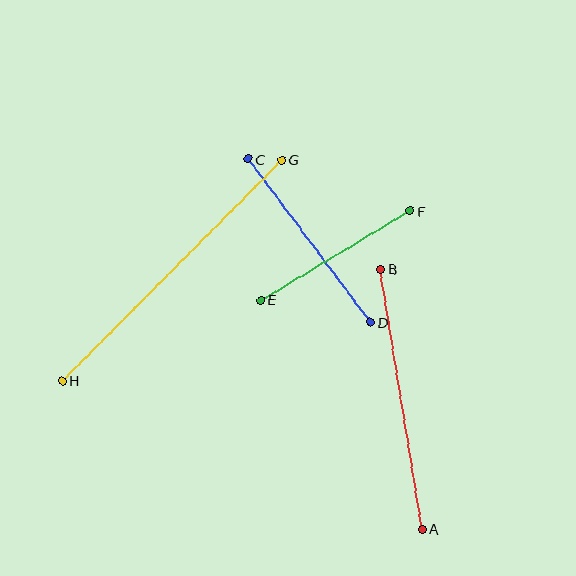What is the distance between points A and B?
The distance is approximately 263 pixels.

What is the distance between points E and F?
The distance is approximately 174 pixels.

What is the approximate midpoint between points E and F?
The midpoint is at approximately (335, 256) pixels.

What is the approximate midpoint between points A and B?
The midpoint is at approximately (401, 399) pixels.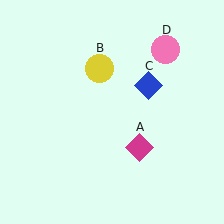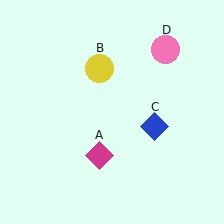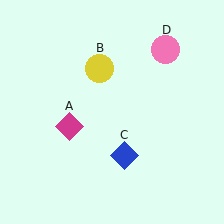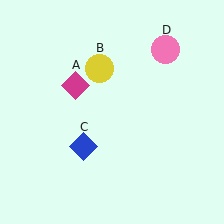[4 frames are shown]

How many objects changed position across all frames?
2 objects changed position: magenta diamond (object A), blue diamond (object C).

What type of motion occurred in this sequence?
The magenta diamond (object A), blue diamond (object C) rotated clockwise around the center of the scene.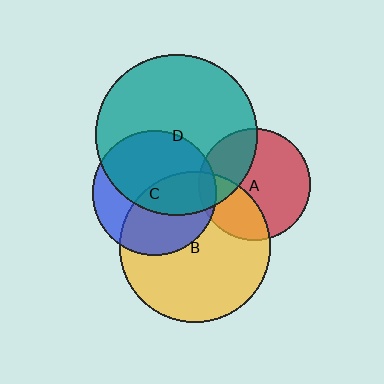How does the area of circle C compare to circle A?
Approximately 1.2 times.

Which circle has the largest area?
Circle D (teal).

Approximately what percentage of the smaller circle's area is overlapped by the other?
Approximately 30%.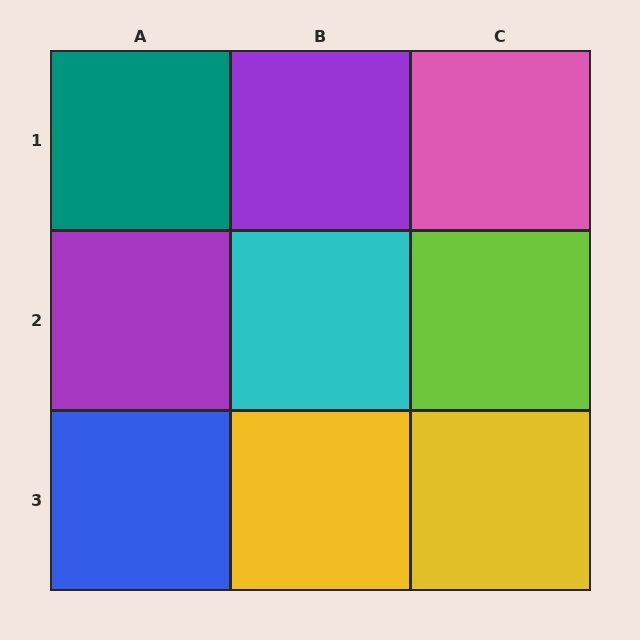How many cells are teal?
1 cell is teal.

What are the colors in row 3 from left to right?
Blue, yellow, yellow.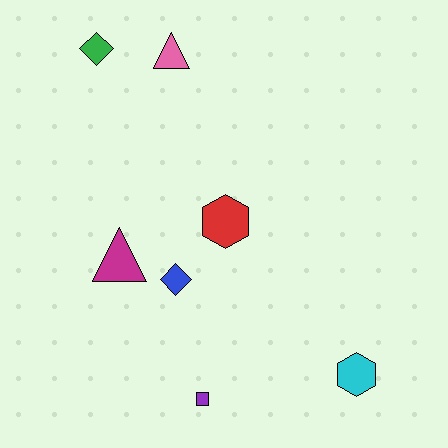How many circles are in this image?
There are no circles.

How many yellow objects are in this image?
There are no yellow objects.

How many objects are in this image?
There are 7 objects.